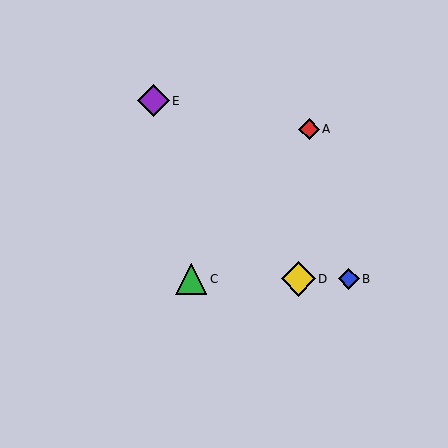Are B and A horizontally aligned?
No, B is at y≈279 and A is at y≈129.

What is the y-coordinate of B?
Object B is at y≈279.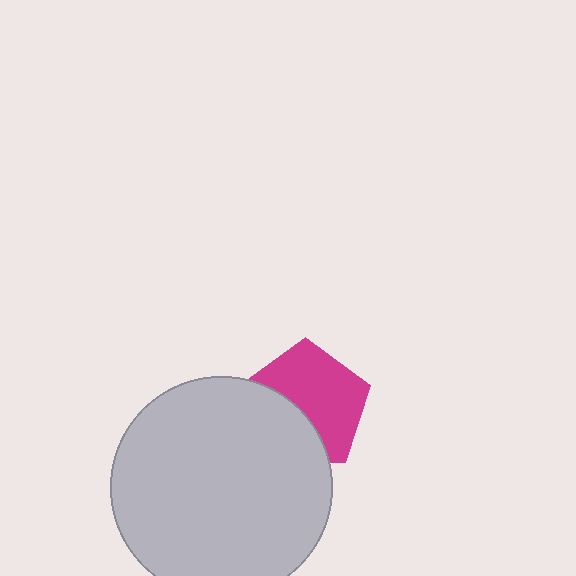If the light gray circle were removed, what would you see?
You would see the complete magenta pentagon.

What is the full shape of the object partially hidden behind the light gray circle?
The partially hidden object is a magenta pentagon.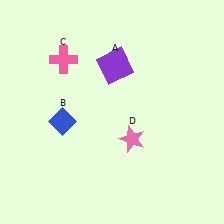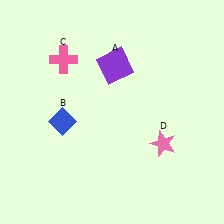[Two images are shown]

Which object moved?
The pink star (D) moved right.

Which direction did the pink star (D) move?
The pink star (D) moved right.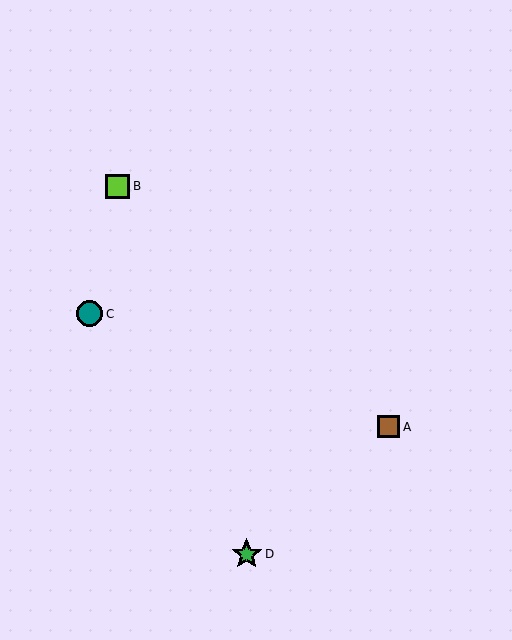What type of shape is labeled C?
Shape C is a teal circle.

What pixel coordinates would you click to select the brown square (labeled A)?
Click at (389, 427) to select the brown square A.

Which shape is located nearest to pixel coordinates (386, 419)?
The brown square (labeled A) at (389, 427) is nearest to that location.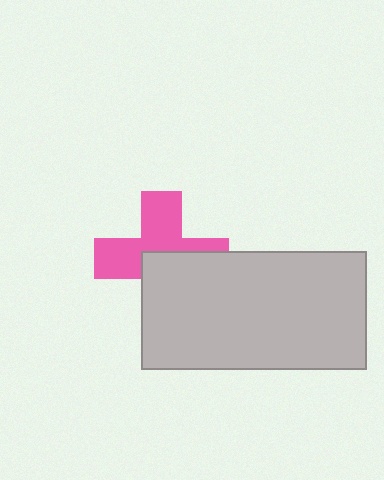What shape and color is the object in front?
The object in front is a light gray rectangle.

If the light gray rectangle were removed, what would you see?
You would see the complete pink cross.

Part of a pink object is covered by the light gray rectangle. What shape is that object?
It is a cross.